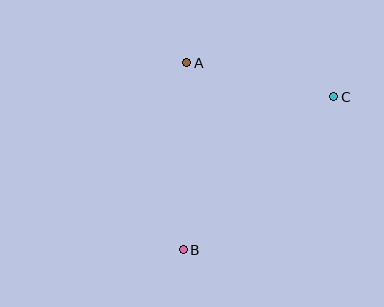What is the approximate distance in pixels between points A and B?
The distance between A and B is approximately 187 pixels.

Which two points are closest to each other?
Points A and C are closest to each other.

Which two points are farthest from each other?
Points B and C are farthest from each other.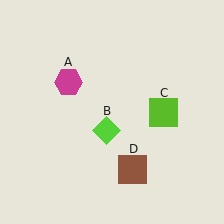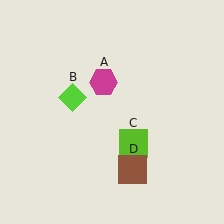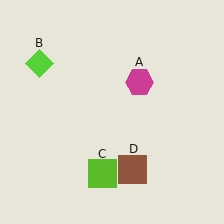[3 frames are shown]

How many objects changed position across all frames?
3 objects changed position: magenta hexagon (object A), lime diamond (object B), lime square (object C).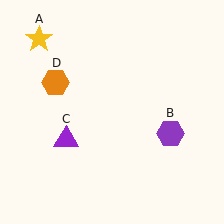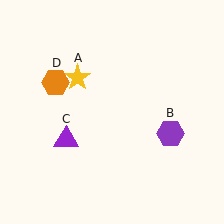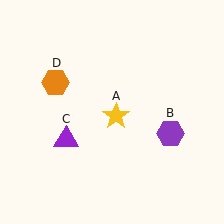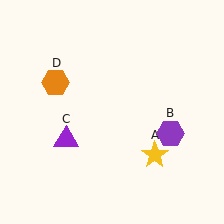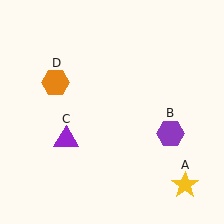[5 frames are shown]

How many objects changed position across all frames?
1 object changed position: yellow star (object A).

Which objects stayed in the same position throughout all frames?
Purple hexagon (object B) and purple triangle (object C) and orange hexagon (object D) remained stationary.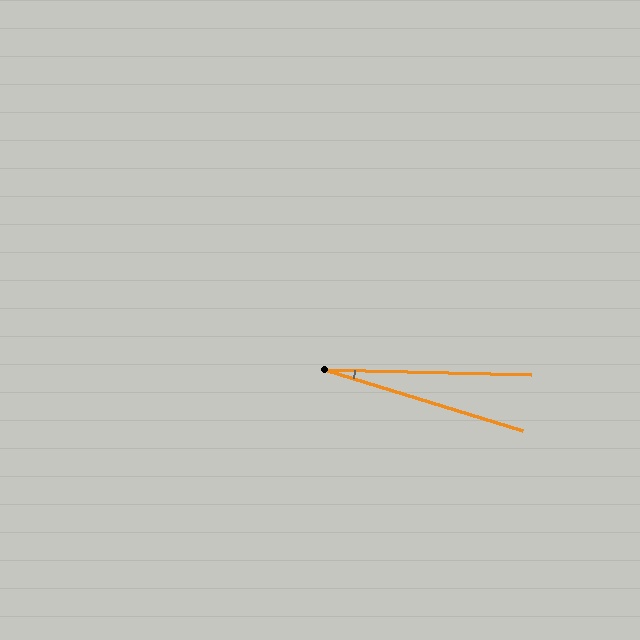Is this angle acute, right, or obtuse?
It is acute.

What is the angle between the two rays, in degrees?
Approximately 16 degrees.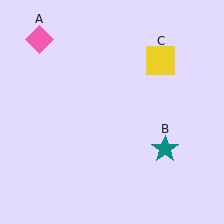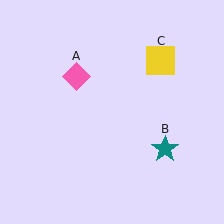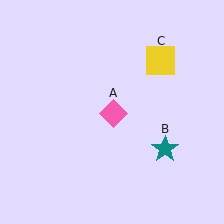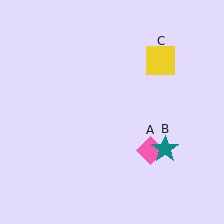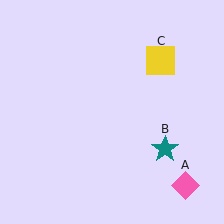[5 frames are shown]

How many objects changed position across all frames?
1 object changed position: pink diamond (object A).